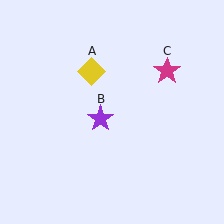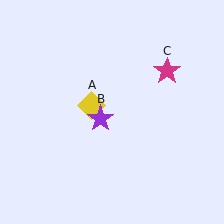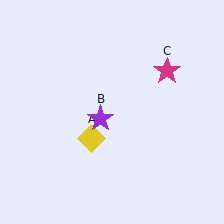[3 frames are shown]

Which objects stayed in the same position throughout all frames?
Purple star (object B) and magenta star (object C) remained stationary.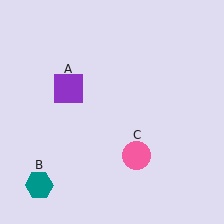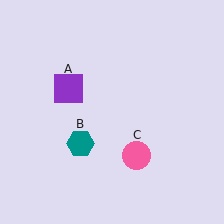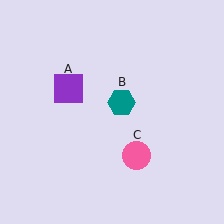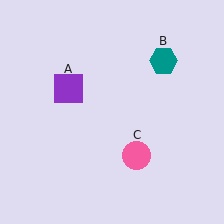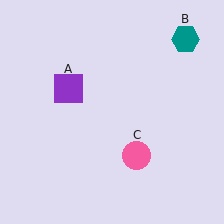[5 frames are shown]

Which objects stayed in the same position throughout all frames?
Purple square (object A) and pink circle (object C) remained stationary.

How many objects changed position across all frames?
1 object changed position: teal hexagon (object B).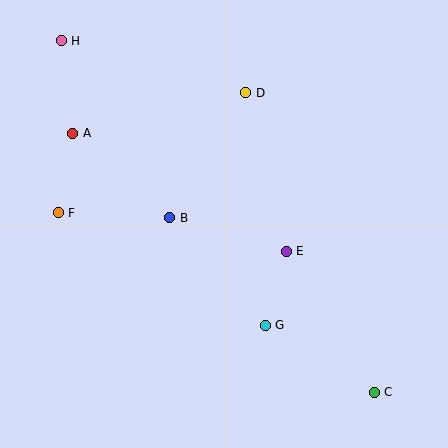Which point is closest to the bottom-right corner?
Point C is closest to the bottom-right corner.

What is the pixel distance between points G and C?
The distance between G and C is 128 pixels.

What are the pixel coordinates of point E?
Point E is at (286, 251).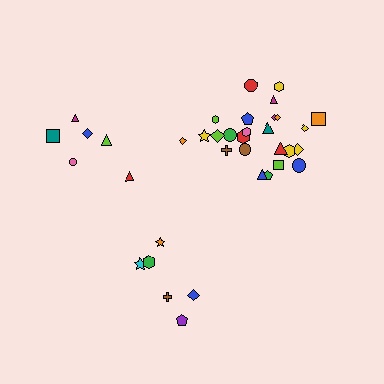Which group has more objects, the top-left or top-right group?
The top-right group.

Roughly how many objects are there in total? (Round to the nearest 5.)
Roughly 35 objects in total.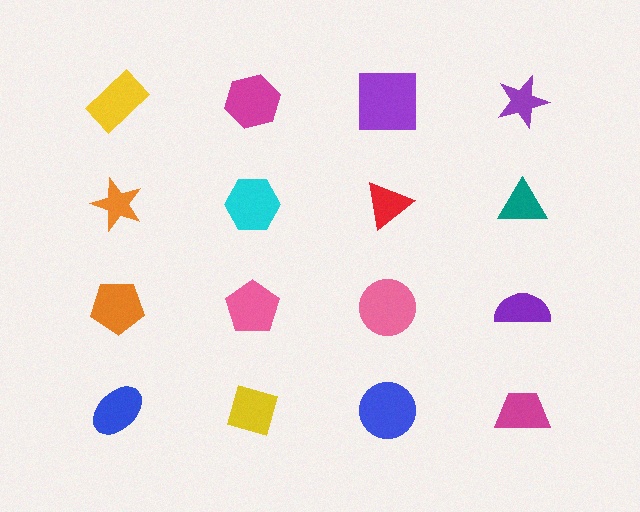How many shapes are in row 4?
4 shapes.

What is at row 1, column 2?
A magenta hexagon.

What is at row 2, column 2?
A cyan hexagon.